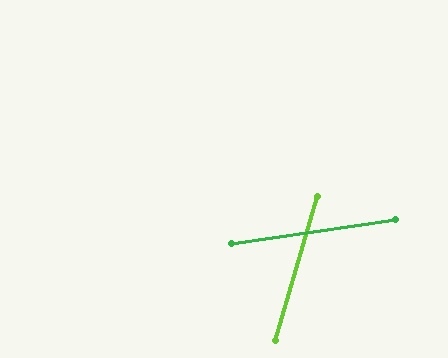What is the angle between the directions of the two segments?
Approximately 65 degrees.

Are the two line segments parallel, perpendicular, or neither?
Neither parallel nor perpendicular — they differ by about 65°.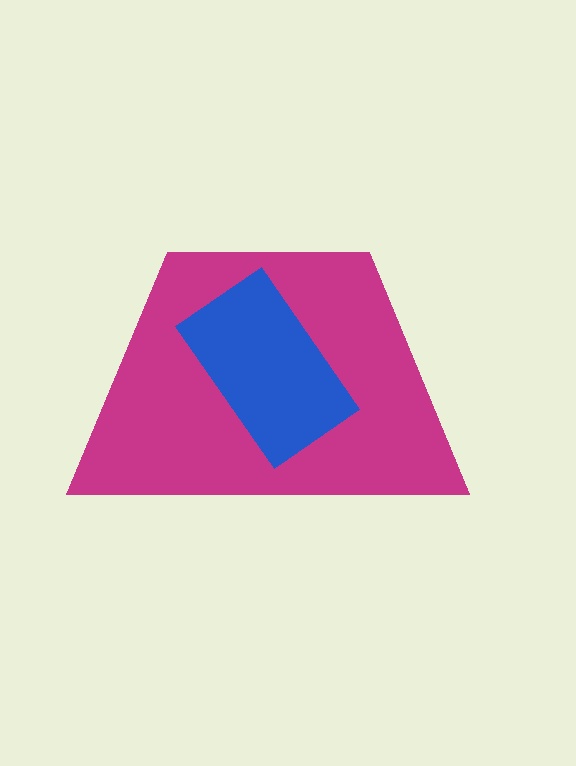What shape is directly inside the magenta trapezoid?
The blue rectangle.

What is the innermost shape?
The blue rectangle.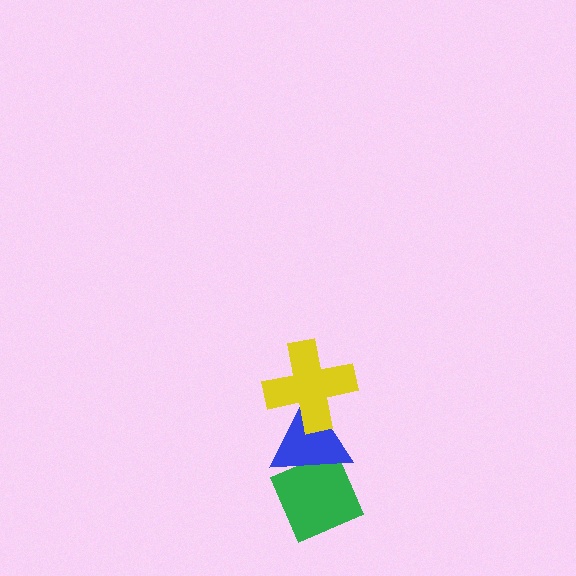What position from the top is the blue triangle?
The blue triangle is 2nd from the top.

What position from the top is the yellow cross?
The yellow cross is 1st from the top.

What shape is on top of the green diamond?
The blue triangle is on top of the green diamond.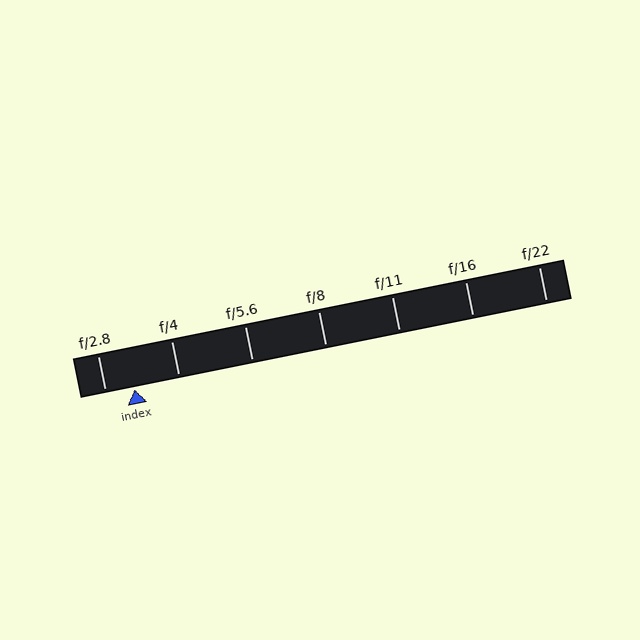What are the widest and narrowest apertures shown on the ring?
The widest aperture shown is f/2.8 and the narrowest is f/22.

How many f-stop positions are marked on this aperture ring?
There are 7 f-stop positions marked.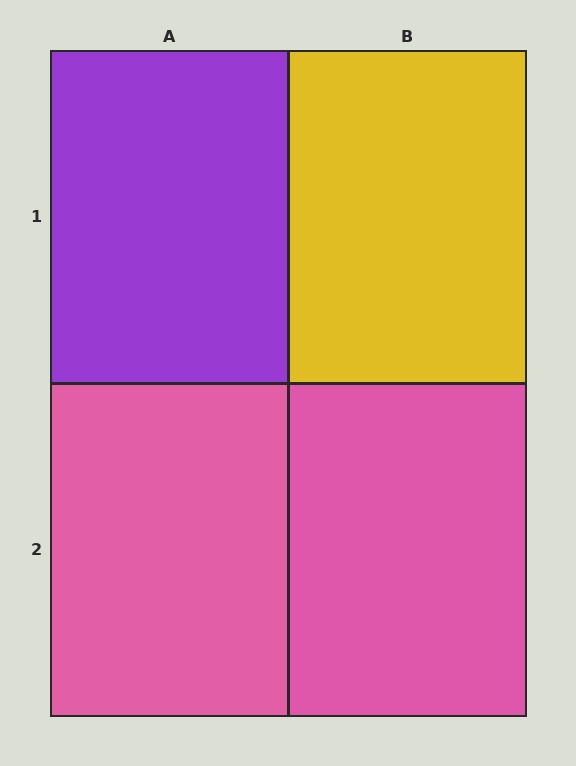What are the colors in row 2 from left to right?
Pink, pink.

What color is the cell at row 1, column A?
Purple.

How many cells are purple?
1 cell is purple.